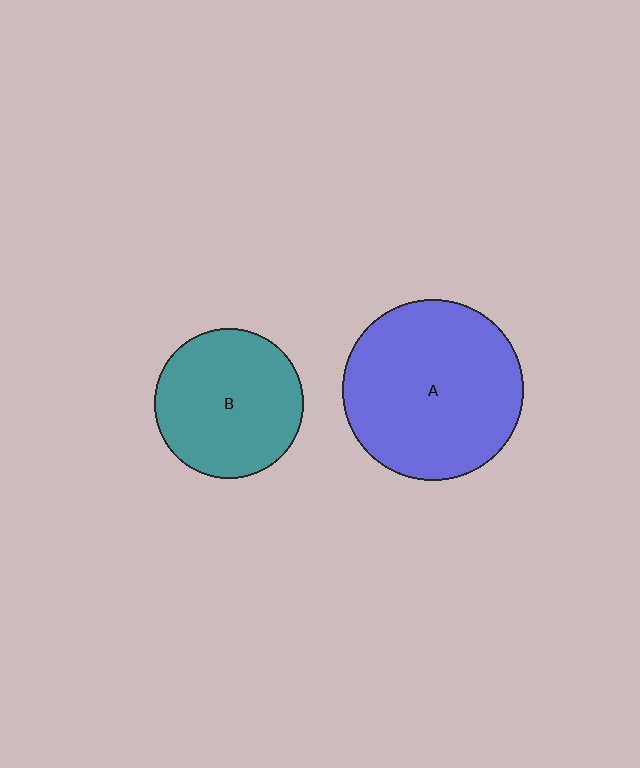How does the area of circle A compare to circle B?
Approximately 1.5 times.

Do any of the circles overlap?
No, none of the circles overlap.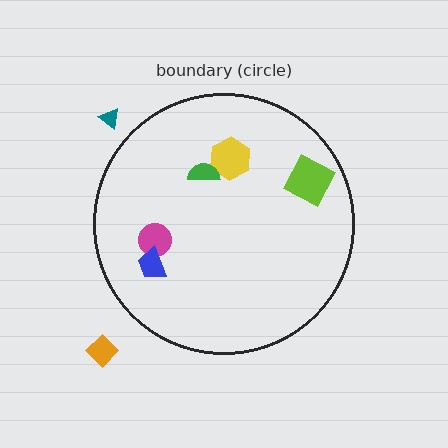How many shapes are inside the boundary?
5 inside, 2 outside.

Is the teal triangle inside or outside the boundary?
Outside.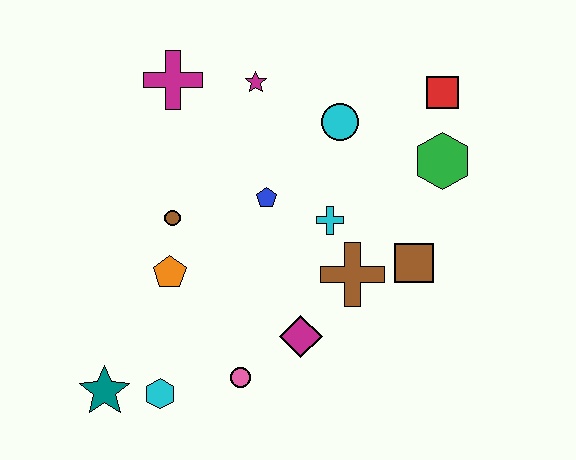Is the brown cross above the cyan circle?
No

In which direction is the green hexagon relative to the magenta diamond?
The green hexagon is above the magenta diamond.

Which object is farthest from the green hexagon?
The teal star is farthest from the green hexagon.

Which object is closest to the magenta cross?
The magenta star is closest to the magenta cross.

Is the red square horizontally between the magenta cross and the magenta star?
No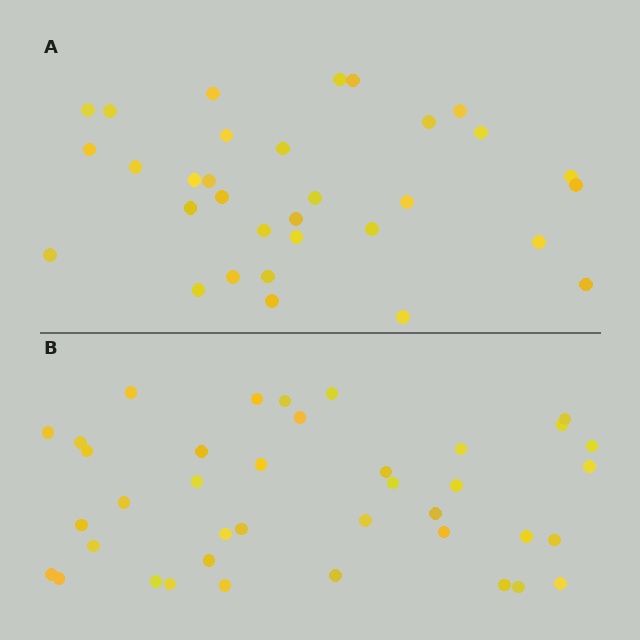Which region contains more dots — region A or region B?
Region B (the bottom region) has more dots.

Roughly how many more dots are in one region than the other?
Region B has roughly 8 or so more dots than region A.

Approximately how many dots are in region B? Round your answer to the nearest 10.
About 40 dots. (The exact count is 39, which rounds to 40.)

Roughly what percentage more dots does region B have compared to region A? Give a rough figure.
About 20% more.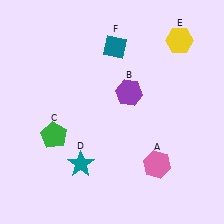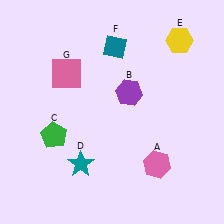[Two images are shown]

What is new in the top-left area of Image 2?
A pink square (G) was added in the top-left area of Image 2.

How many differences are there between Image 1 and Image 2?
There is 1 difference between the two images.